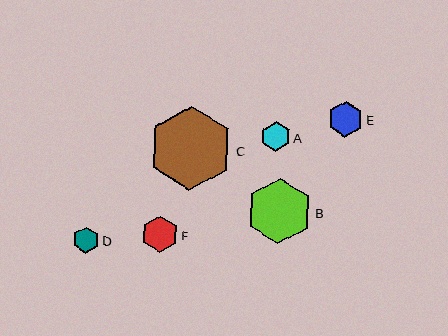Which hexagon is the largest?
Hexagon C is the largest with a size of approximately 85 pixels.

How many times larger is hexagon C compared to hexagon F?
Hexagon C is approximately 2.3 times the size of hexagon F.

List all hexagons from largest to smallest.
From largest to smallest: C, B, F, E, A, D.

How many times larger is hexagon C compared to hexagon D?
Hexagon C is approximately 3.2 times the size of hexagon D.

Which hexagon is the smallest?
Hexagon D is the smallest with a size of approximately 26 pixels.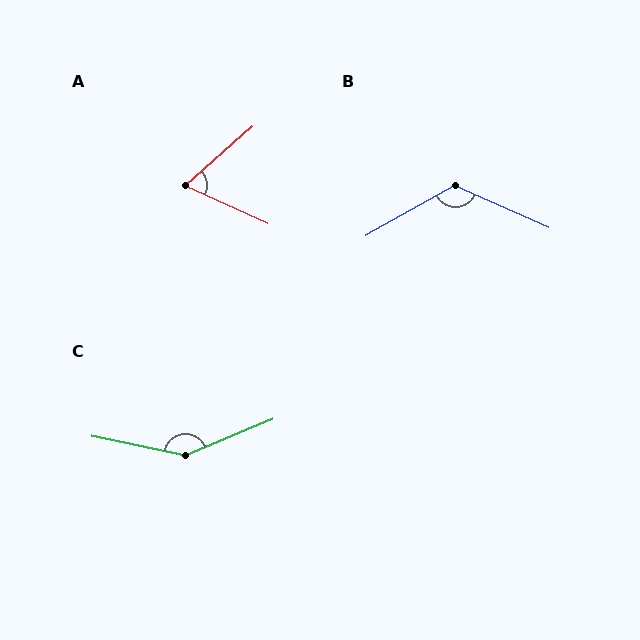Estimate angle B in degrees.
Approximately 127 degrees.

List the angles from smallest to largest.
A (66°), B (127°), C (145°).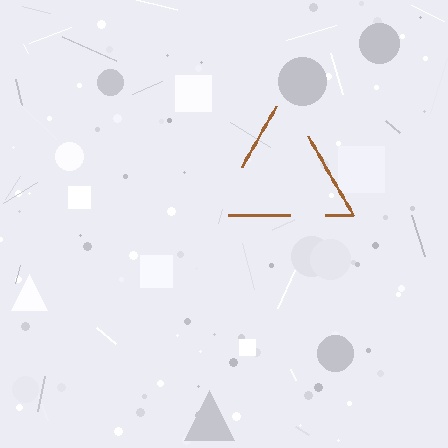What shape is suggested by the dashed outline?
The dashed outline suggests a triangle.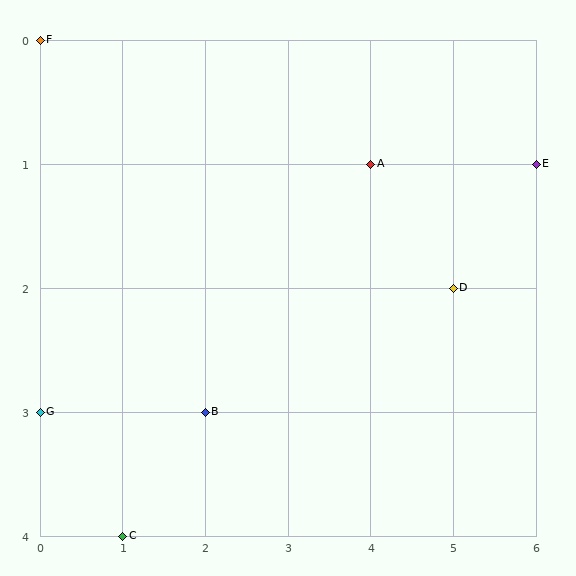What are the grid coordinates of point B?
Point B is at grid coordinates (2, 3).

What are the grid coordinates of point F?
Point F is at grid coordinates (0, 0).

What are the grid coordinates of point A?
Point A is at grid coordinates (4, 1).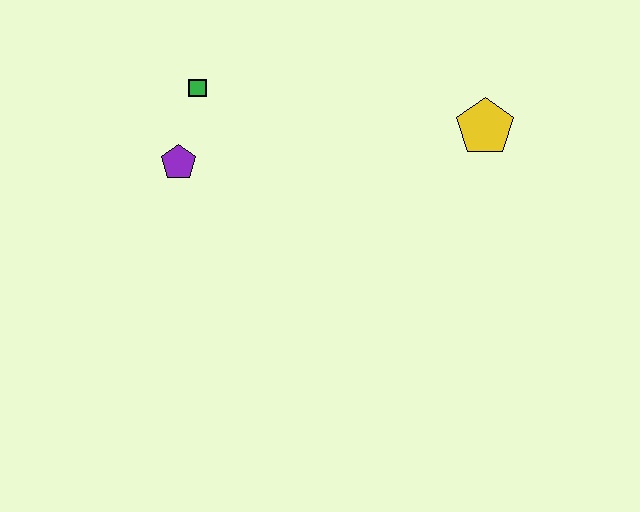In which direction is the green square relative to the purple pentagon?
The green square is above the purple pentagon.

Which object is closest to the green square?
The purple pentagon is closest to the green square.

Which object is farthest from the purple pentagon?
The yellow pentagon is farthest from the purple pentagon.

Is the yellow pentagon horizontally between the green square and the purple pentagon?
No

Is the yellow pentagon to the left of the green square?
No